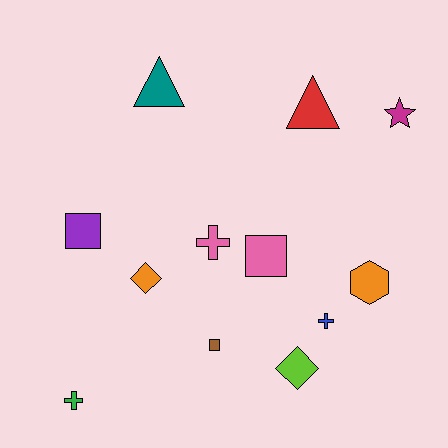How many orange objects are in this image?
There are 2 orange objects.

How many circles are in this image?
There are no circles.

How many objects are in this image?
There are 12 objects.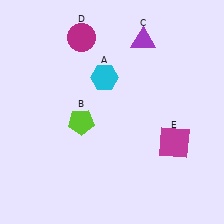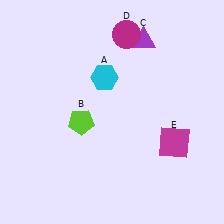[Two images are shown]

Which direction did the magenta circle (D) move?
The magenta circle (D) moved right.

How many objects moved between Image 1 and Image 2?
1 object moved between the two images.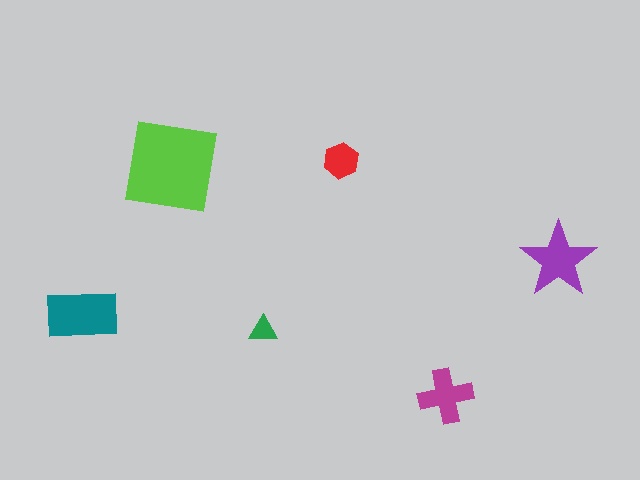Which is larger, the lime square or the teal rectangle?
The lime square.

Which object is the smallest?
The green triangle.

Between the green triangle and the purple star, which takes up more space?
The purple star.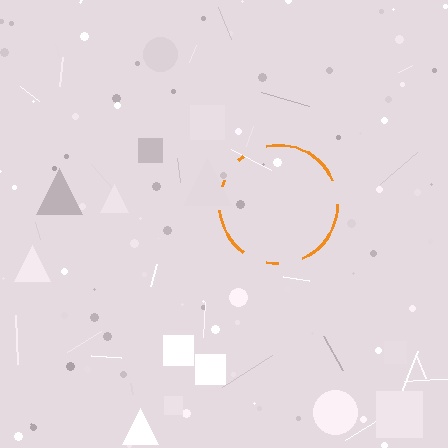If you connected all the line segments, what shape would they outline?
They would outline a circle.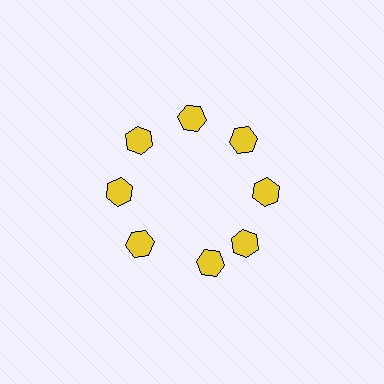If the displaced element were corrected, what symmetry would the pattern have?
It would have 8-fold rotational symmetry — the pattern would map onto itself every 45 degrees.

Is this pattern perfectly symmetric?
No. The 8 yellow hexagons are arranged in a ring, but one element near the 6 o'clock position is rotated out of alignment along the ring, breaking the 8-fold rotational symmetry.